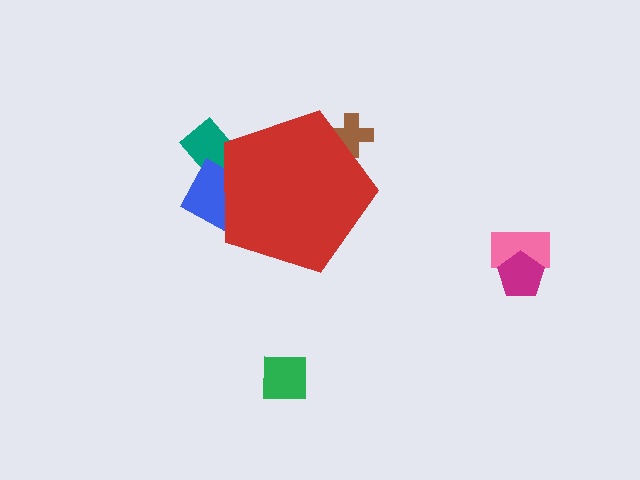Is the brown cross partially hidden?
Yes, the brown cross is partially hidden behind the red pentagon.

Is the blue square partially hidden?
Yes, the blue square is partially hidden behind the red pentagon.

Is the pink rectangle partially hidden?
No, the pink rectangle is fully visible.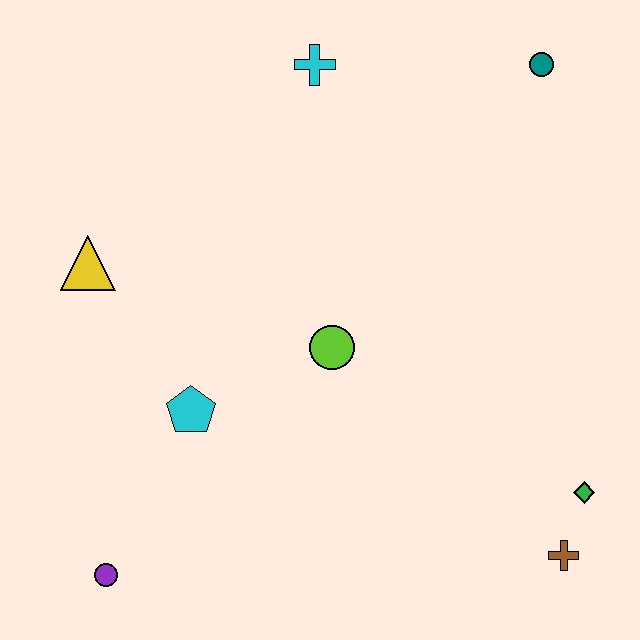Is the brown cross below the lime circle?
Yes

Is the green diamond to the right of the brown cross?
Yes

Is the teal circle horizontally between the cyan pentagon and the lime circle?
No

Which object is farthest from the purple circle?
The teal circle is farthest from the purple circle.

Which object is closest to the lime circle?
The cyan pentagon is closest to the lime circle.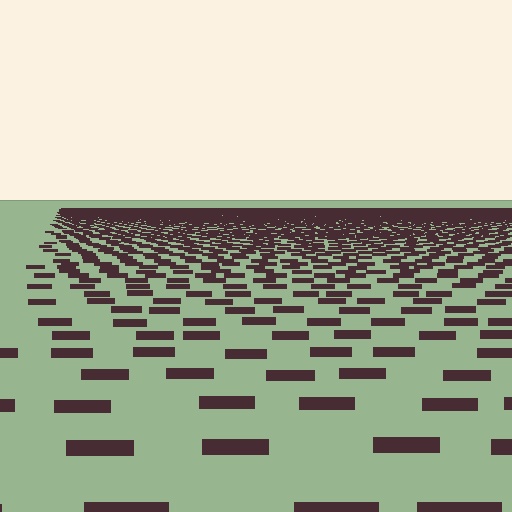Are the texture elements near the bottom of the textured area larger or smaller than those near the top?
Larger. Near the bottom, elements are closer to the viewer and appear at a bigger on-screen size.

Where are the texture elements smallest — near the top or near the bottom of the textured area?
Near the top.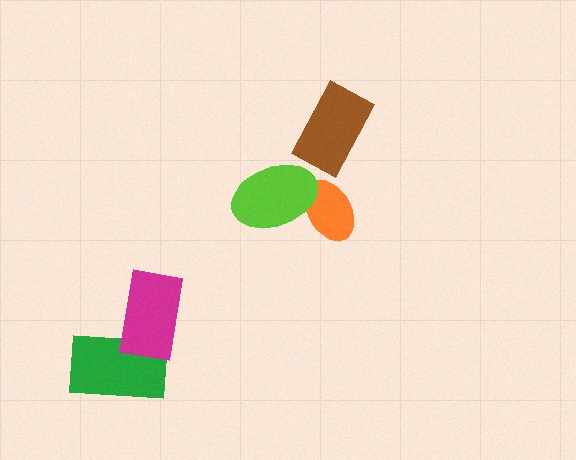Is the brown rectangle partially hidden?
No, no other shape covers it.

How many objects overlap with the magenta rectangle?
1 object overlaps with the magenta rectangle.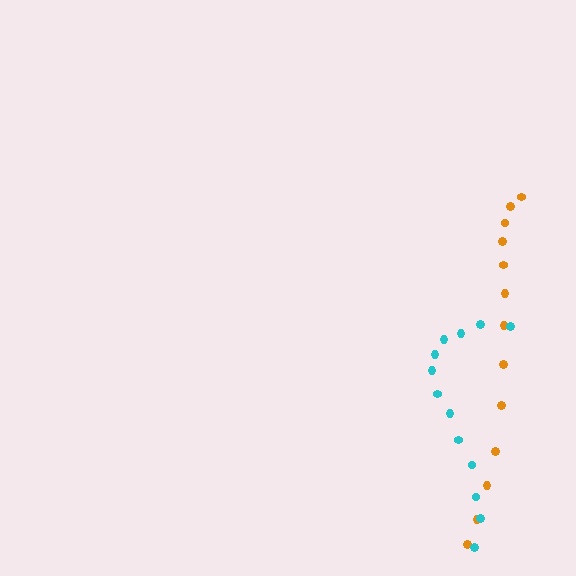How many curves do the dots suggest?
There are 2 distinct paths.